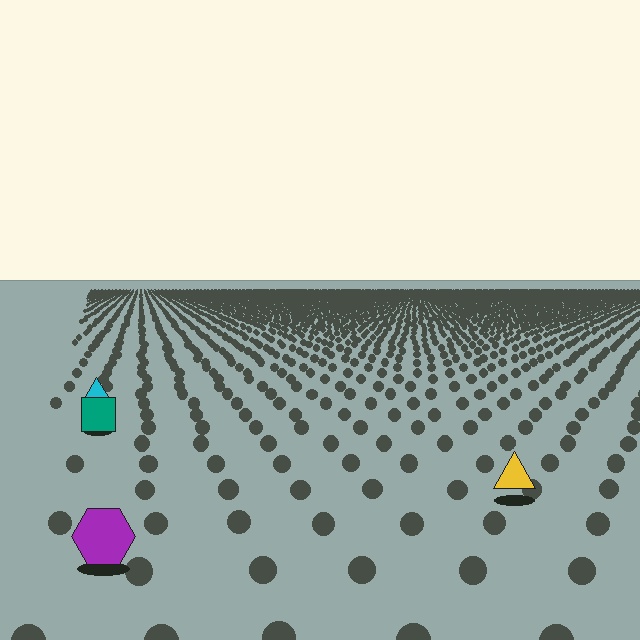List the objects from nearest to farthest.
From nearest to farthest: the purple hexagon, the yellow triangle, the teal square, the cyan triangle.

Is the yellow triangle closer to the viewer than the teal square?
Yes. The yellow triangle is closer — you can tell from the texture gradient: the ground texture is coarser near it.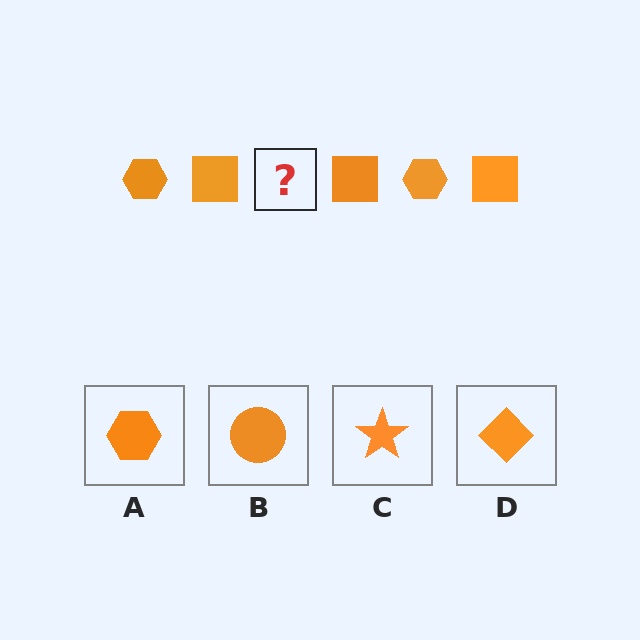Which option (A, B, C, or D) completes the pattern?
A.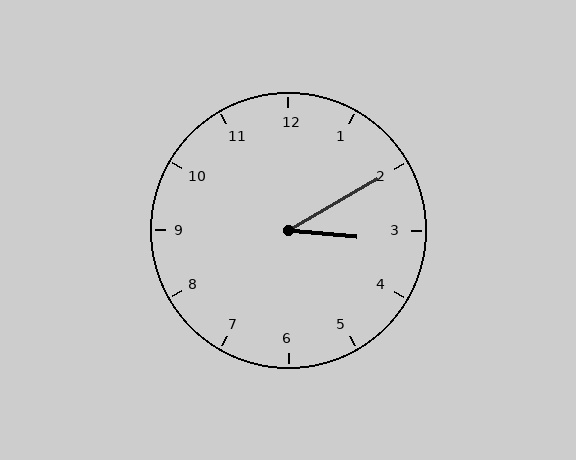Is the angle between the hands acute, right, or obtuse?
It is acute.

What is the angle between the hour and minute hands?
Approximately 35 degrees.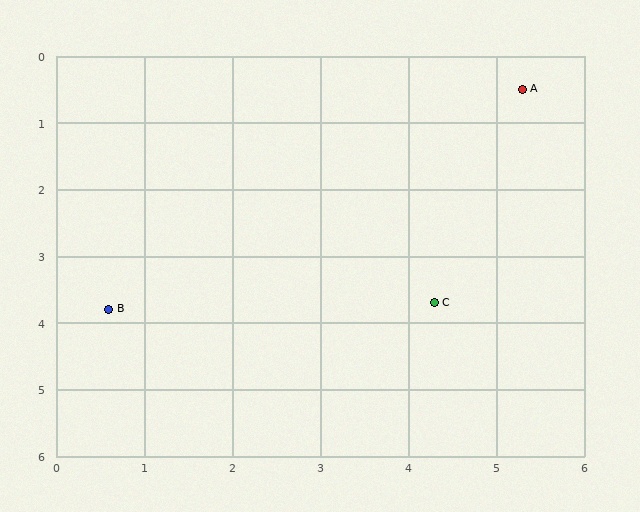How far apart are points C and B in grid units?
Points C and B are about 3.7 grid units apart.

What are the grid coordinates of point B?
Point B is at approximately (0.6, 3.8).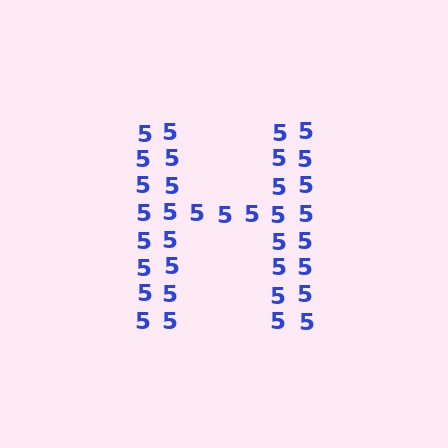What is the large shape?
The large shape is the letter H.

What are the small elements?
The small elements are digit 5's.